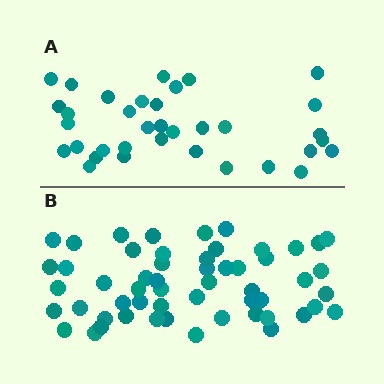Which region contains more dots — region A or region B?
Region B (the bottom region) has more dots.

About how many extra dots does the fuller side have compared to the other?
Region B has approximately 20 more dots than region A.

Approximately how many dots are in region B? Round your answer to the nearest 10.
About 60 dots. (The exact count is 55, which rounds to 60.)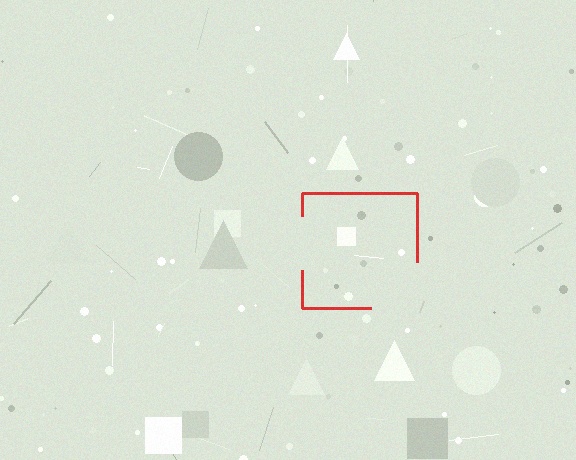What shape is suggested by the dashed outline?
The dashed outline suggests a square.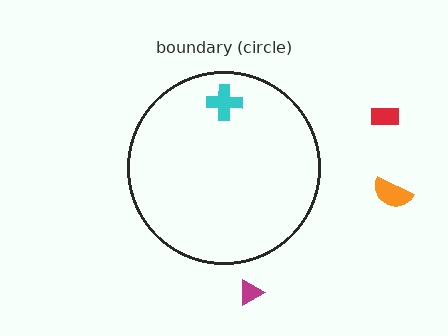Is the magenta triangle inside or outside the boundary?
Outside.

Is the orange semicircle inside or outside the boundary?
Outside.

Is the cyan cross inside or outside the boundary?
Inside.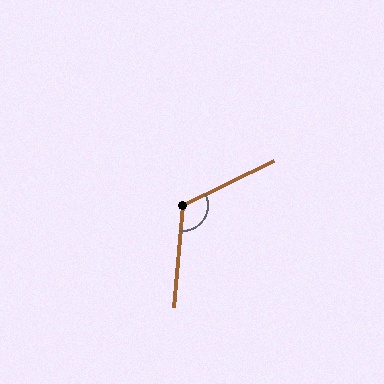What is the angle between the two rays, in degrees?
Approximately 121 degrees.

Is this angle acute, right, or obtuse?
It is obtuse.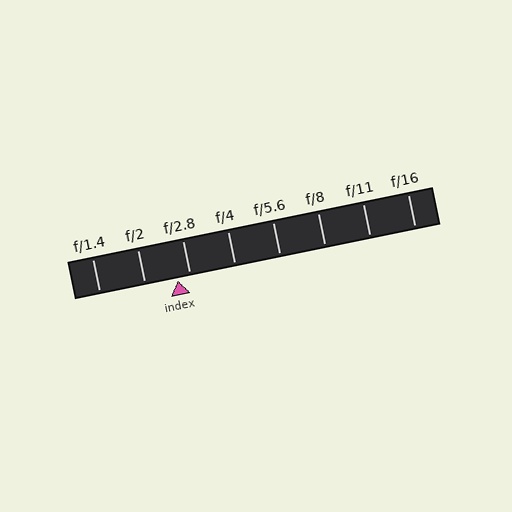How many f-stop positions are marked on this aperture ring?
There are 8 f-stop positions marked.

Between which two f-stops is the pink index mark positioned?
The index mark is between f/2 and f/2.8.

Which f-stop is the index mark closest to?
The index mark is closest to f/2.8.